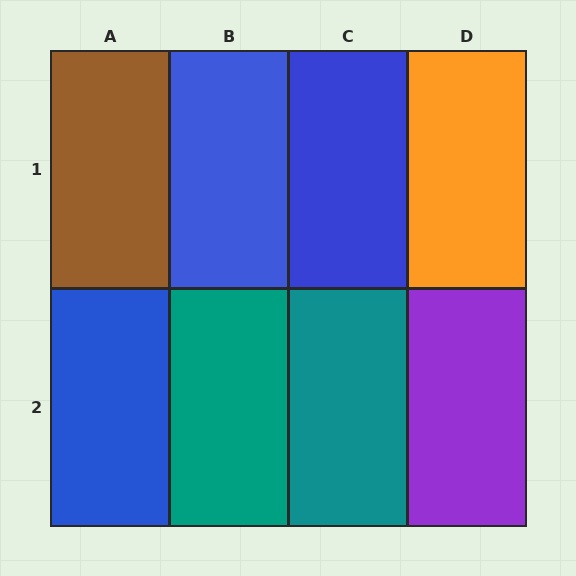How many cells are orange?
1 cell is orange.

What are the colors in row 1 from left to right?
Brown, blue, blue, orange.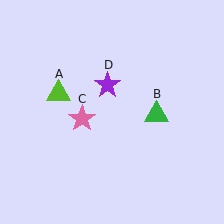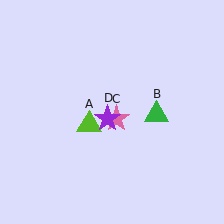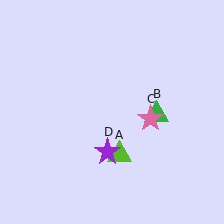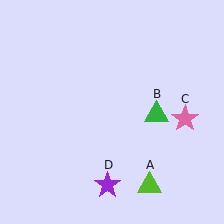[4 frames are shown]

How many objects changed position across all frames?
3 objects changed position: lime triangle (object A), pink star (object C), purple star (object D).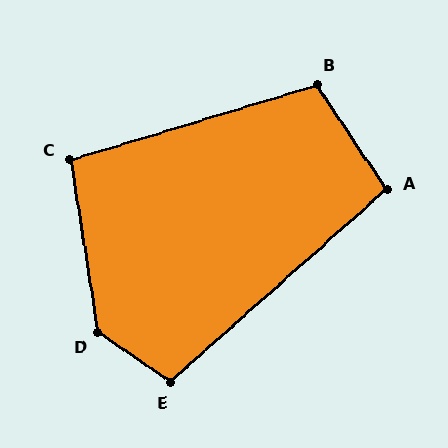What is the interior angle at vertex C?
Approximately 98 degrees (obtuse).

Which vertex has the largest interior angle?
D, at approximately 133 degrees.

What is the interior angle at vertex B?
Approximately 107 degrees (obtuse).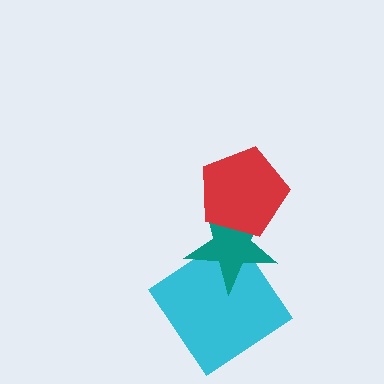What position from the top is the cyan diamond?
The cyan diamond is 3rd from the top.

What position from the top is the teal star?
The teal star is 2nd from the top.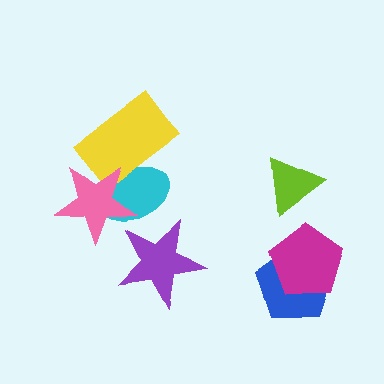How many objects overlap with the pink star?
2 objects overlap with the pink star.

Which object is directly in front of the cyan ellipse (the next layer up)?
The purple star is directly in front of the cyan ellipse.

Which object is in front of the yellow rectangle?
The pink star is in front of the yellow rectangle.